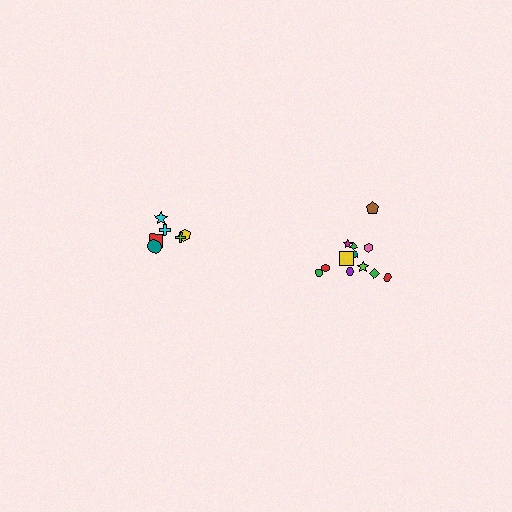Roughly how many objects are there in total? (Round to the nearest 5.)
Roughly 20 objects in total.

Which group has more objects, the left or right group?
The right group.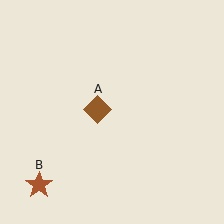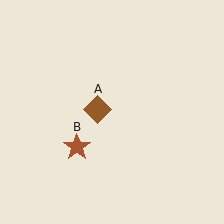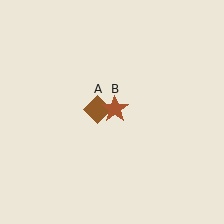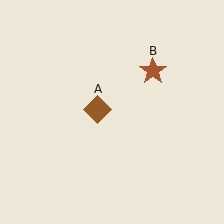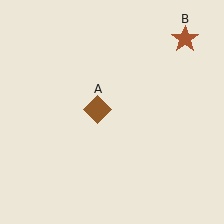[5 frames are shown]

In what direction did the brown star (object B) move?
The brown star (object B) moved up and to the right.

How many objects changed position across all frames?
1 object changed position: brown star (object B).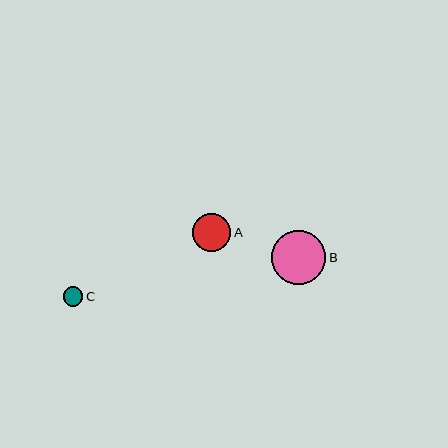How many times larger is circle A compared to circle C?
Circle A is approximately 1.9 times the size of circle C.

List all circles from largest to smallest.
From largest to smallest: B, A, C.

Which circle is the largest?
Circle B is the largest with a size of approximately 54 pixels.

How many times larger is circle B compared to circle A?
Circle B is approximately 1.4 times the size of circle A.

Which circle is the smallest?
Circle C is the smallest with a size of approximately 20 pixels.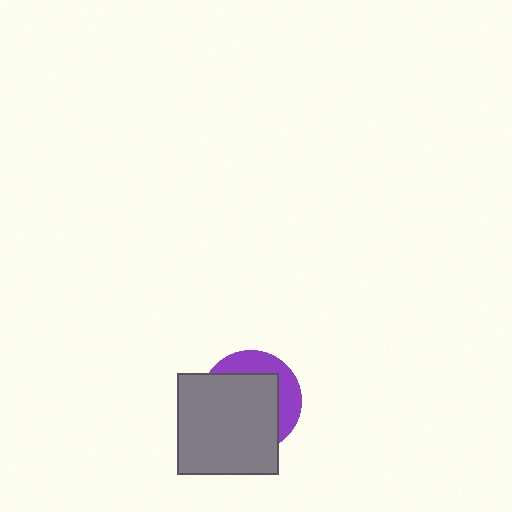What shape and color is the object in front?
The object in front is a gray square.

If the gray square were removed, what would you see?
You would see the complete purple circle.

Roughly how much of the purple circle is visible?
A small part of it is visible (roughly 32%).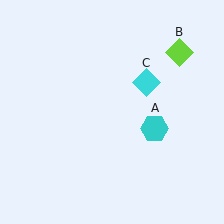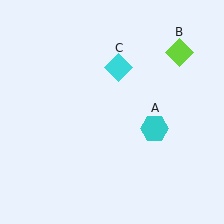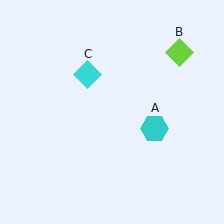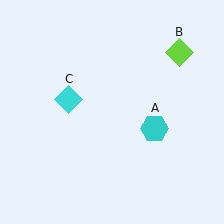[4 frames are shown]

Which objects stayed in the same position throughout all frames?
Cyan hexagon (object A) and lime diamond (object B) remained stationary.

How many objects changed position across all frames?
1 object changed position: cyan diamond (object C).